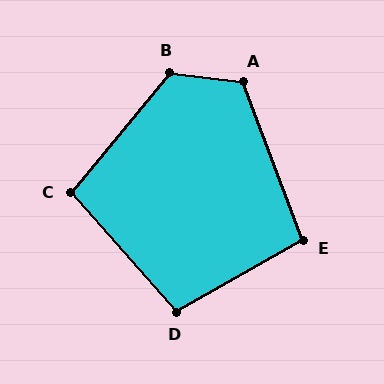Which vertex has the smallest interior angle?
C, at approximately 99 degrees.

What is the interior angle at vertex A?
Approximately 118 degrees (obtuse).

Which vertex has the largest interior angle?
B, at approximately 122 degrees.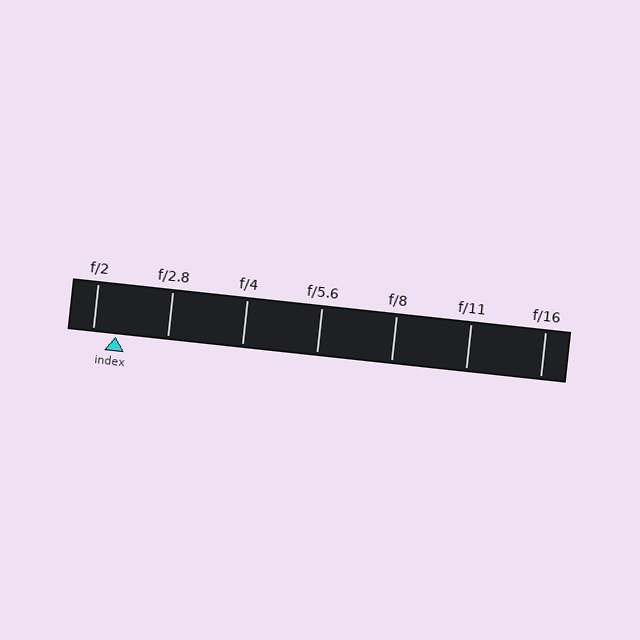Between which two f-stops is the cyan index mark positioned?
The index mark is between f/2 and f/2.8.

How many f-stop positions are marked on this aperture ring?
There are 7 f-stop positions marked.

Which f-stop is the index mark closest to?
The index mark is closest to f/2.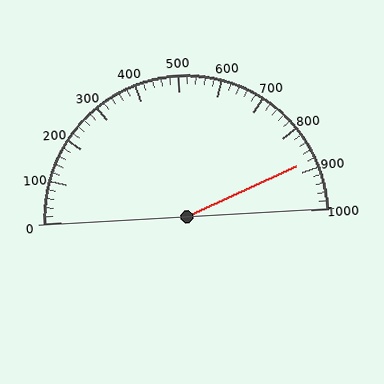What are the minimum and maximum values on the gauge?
The gauge ranges from 0 to 1000.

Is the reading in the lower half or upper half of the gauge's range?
The reading is in the upper half of the range (0 to 1000).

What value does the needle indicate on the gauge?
The needle indicates approximately 880.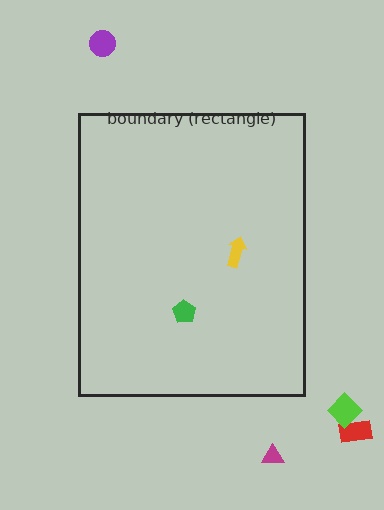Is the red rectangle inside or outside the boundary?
Outside.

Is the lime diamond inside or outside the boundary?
Outside.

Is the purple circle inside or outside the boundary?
Outside.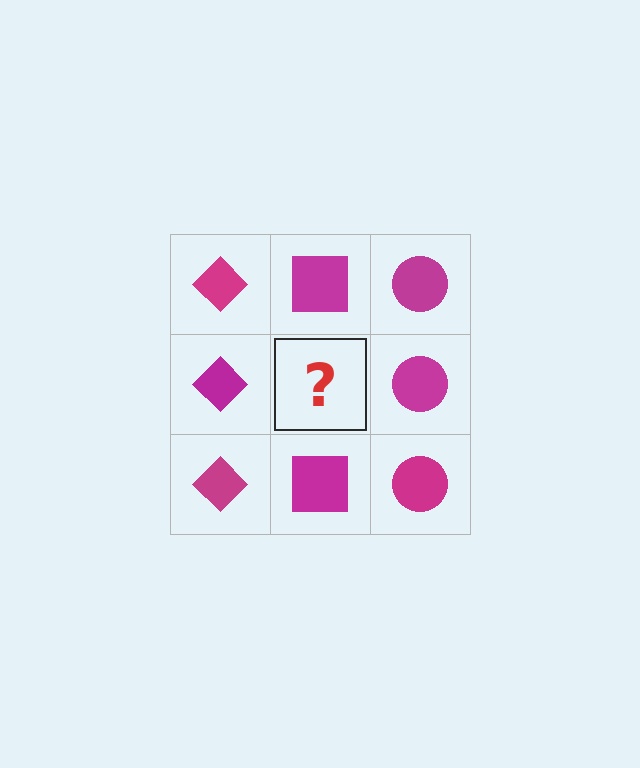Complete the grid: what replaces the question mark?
The question mark should be replaced with a magenta square.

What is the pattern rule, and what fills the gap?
The rule is that each column has a consistent shape. The gap should be filled with a magenta square.